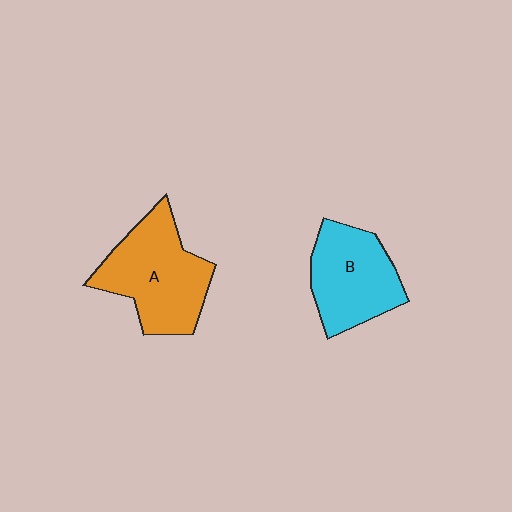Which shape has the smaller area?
Shape B (cyan).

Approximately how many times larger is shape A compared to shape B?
Approximately 1.2 times.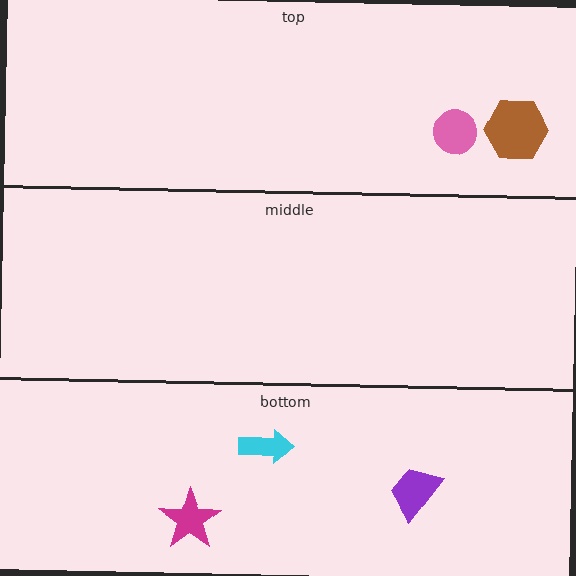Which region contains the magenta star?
The bottom region.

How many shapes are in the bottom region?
3.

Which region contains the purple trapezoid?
The bottom region.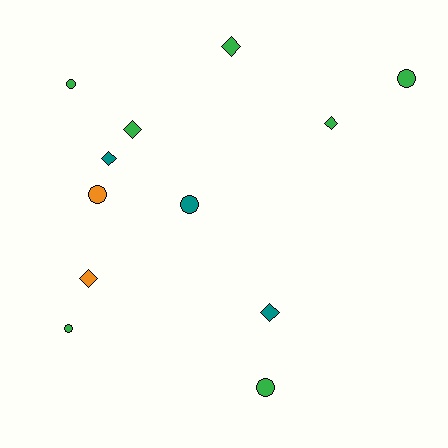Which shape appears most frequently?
Diamond, with 6 objects.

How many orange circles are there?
There is 1 orange circle.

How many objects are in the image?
There are 12 objects.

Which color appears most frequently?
Green, with 7 objects.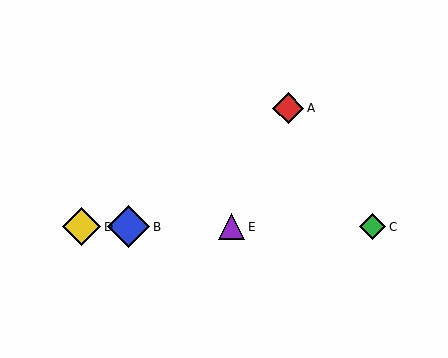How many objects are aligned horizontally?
4 objects (B, C, D, E) are aligned horizontally.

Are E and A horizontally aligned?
No, E is at y≈227 and A is at y≈108.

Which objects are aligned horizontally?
Objects B, C, D, E are aligned horizontally.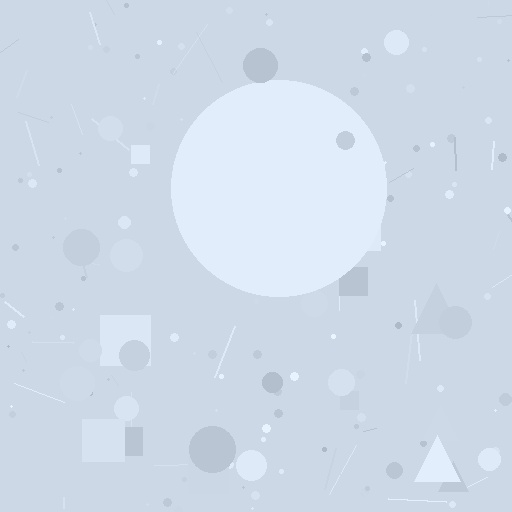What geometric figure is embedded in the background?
A circle is embedded in the background.